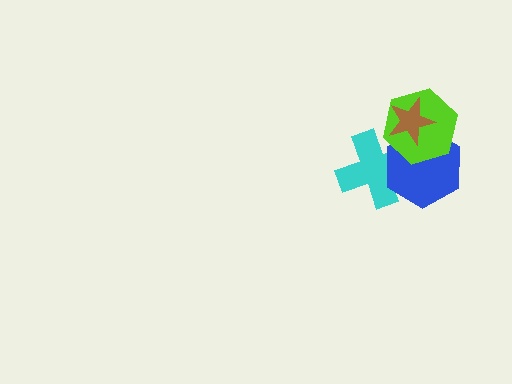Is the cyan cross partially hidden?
Yes, it is partially covered by another shape.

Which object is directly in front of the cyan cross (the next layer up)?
The blue hexagon is directly in front of the cyan cross.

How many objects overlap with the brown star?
2 objects overlap with the brown star.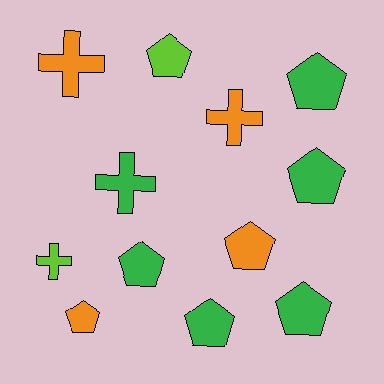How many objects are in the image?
There are 12 objects.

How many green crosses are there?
There is 1 green cross.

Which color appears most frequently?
Green, with 6 objects.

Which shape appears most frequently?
Pentagon, with 8 objects.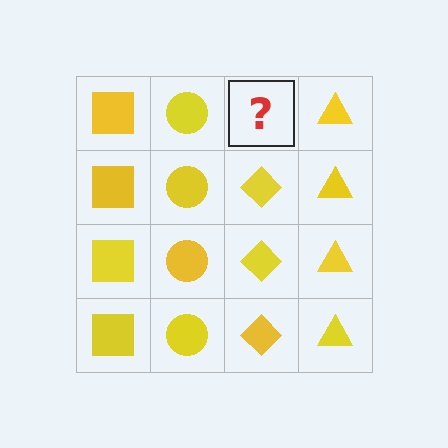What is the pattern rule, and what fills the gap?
The rule is that each column has a consistent shape. The gap should be filled with a yellow diamond.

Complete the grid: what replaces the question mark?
The question mark should be replaced with a yellow diamond.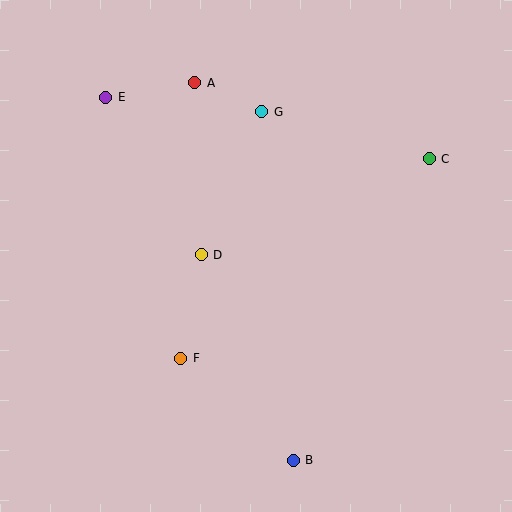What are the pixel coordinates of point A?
Point A is at (195, 83).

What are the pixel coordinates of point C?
Point C is at (429, 159).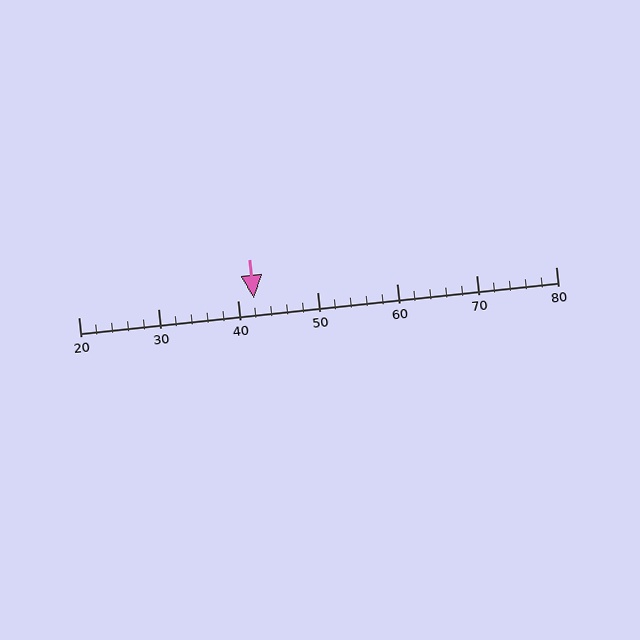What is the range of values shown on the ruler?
The ruler shows values from 20 to 80.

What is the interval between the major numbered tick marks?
The major tick marks are spaced 10 units apart.